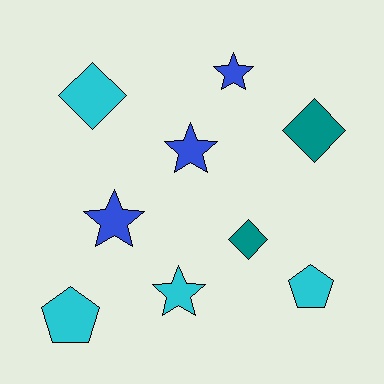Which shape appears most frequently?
Star, with 4 objects.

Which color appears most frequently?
Cyan, with 4 objects.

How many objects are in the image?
There are 9 objects.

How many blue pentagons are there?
There are no blue pentagons.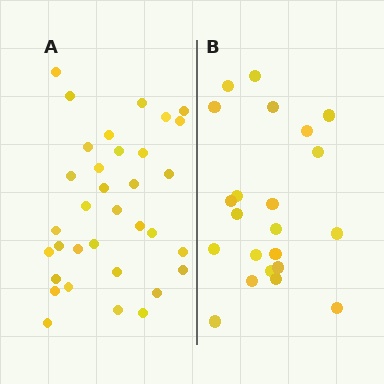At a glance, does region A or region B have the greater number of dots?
Region A (the left region) has more dots.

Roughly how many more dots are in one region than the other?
Region A has roughly 12 or so more dots than region B.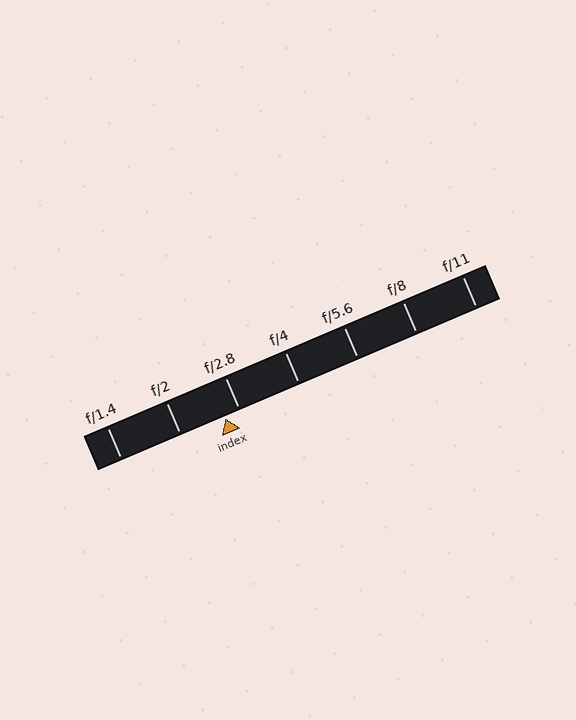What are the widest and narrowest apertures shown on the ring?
The widest aperture shown is f/1.4 and the narrowest is f/11.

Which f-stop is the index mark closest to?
The index mark is closest to f/2.8.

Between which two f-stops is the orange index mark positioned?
The index mark is between f/2 and f/2.8.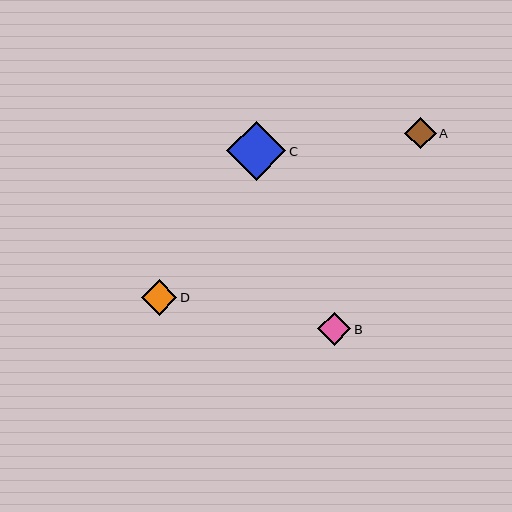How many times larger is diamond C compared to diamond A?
Diamond C is approximately 1.9 times the size of diamond A.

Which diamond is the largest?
Diamond C is the largest with a size of approximately 59 pixels.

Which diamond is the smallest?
Diamond A is the smallest with a size of approximately 31 pixels.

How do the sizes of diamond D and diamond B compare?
Diamond D and diamond B are approximately the same size.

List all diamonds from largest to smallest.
From largest to smallest: C, D, B, A.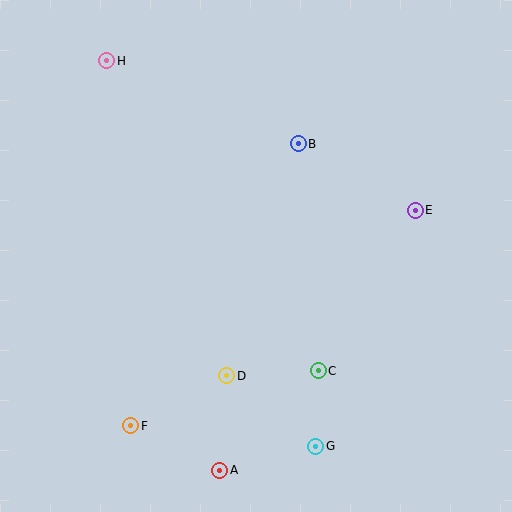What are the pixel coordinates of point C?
Point C is at (318, 371).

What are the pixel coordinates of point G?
Point G is at (316, 446).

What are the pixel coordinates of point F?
Point F is at (131, 426).